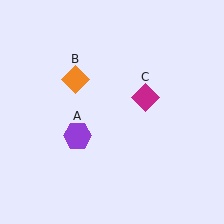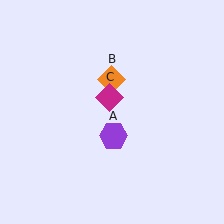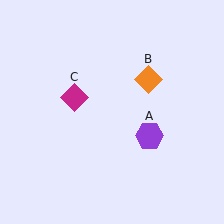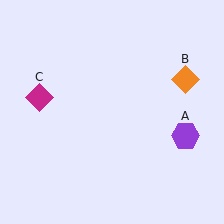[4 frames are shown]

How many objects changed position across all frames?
3 objects changed position: purple hexagon (object A), orange diamond (object B), magenta diamond (object C).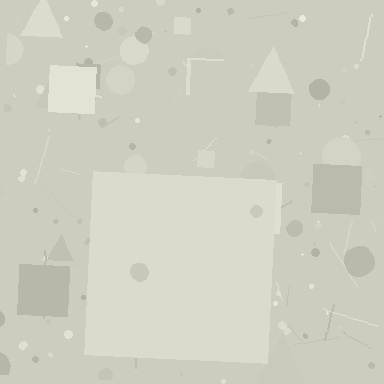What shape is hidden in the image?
A square is hidden in the image.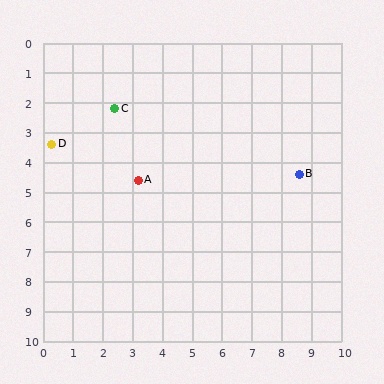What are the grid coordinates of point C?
Point C is at approximately (2.4, 2.2).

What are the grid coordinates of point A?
Point A is at approximately (3.2, 4.6).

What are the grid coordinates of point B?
Point B is at approximately (8.6, 4.4).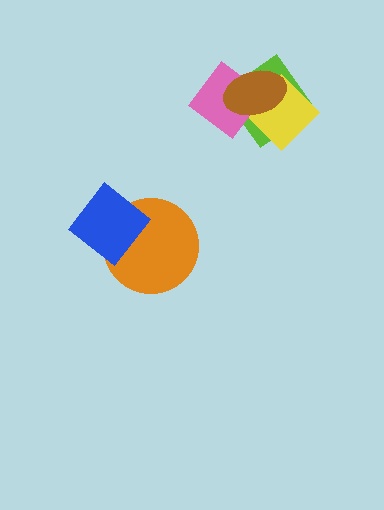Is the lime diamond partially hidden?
Yes, it is partially covered by another shape.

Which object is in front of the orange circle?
The blue diamond is in front of the orange circle.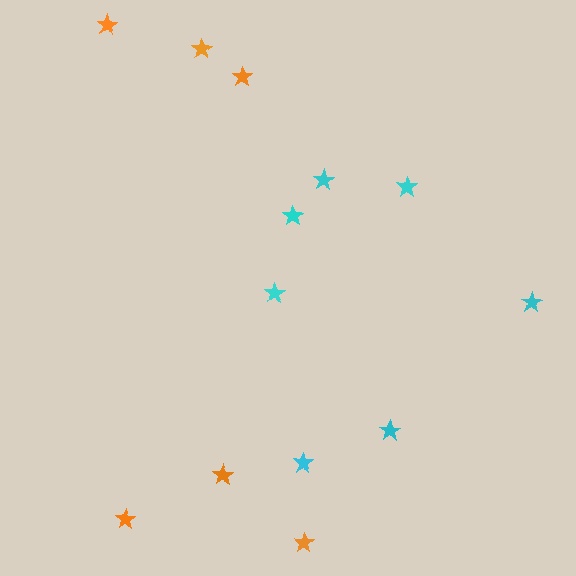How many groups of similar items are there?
There are 2 groups: one group of orange stars (6) and one group of cyan stars (7).